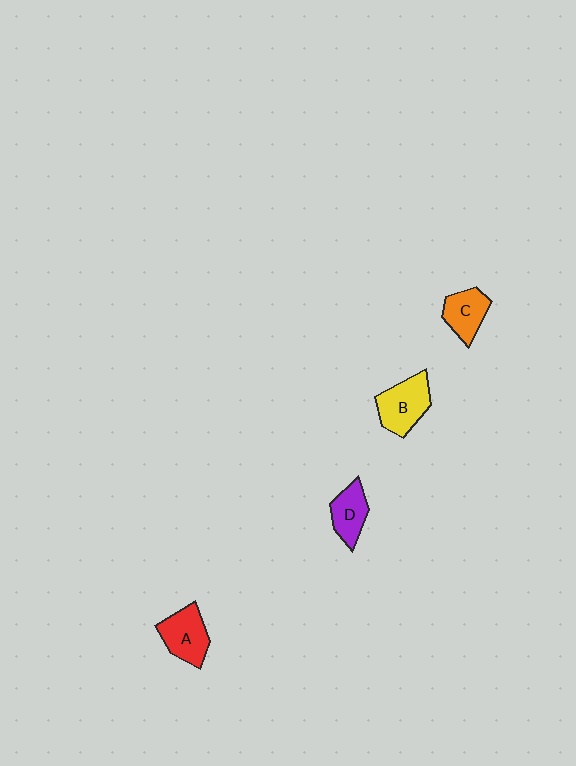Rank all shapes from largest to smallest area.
From largest to smallest: B (yellow), A (red), C (orange), D (purple).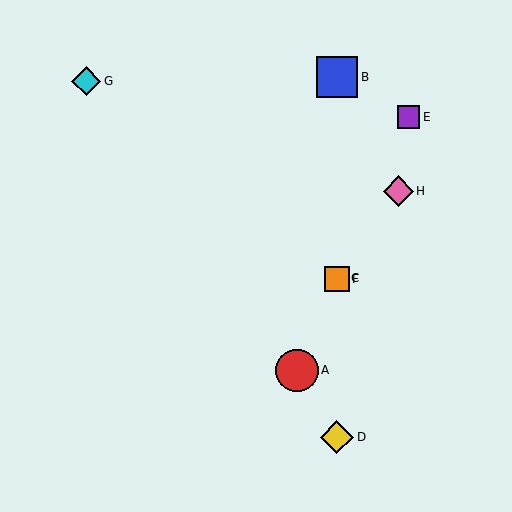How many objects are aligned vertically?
4 objects (B, C, D, F) are aligned vertically.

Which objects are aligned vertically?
Objects B, C, D, F are aligned vertically.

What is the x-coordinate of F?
Object F is at x≈337.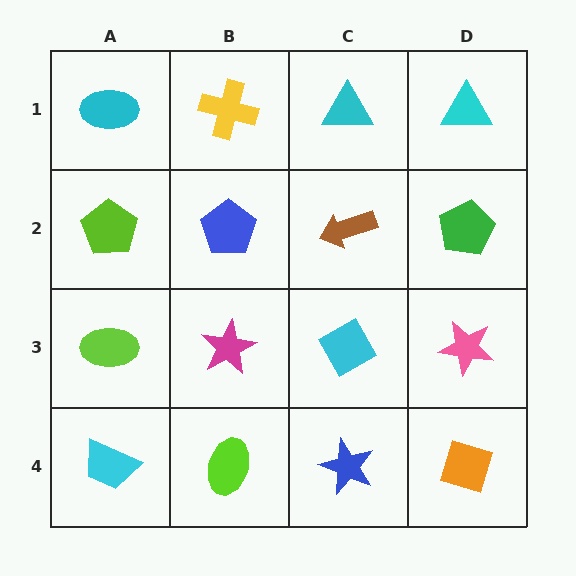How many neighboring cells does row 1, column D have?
2.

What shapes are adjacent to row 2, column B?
A yellow cross (row 1, column B), a magenta star (row 3, column B), a lime pentagon (row 2, column A), a brown arrow (row 2, column C).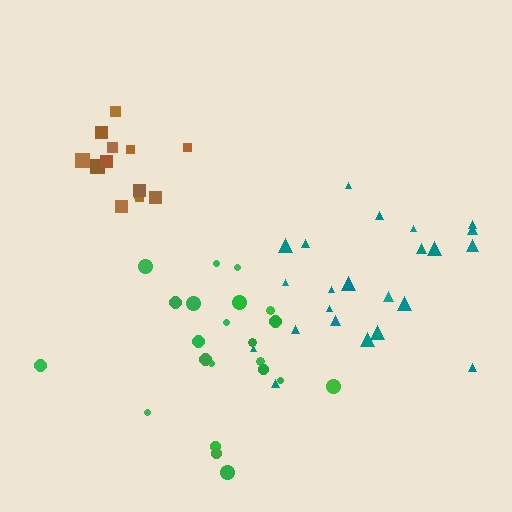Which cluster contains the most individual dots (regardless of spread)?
Teal (24).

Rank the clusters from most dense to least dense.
brown, green, teal.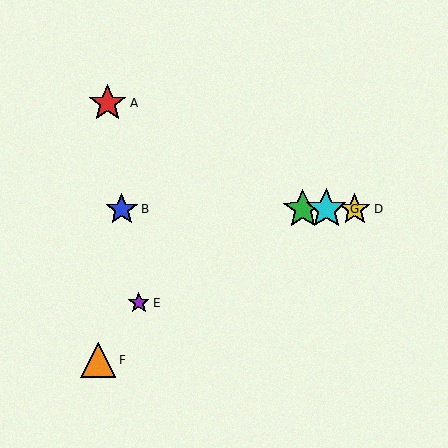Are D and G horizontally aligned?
Yes, both are at y≈209.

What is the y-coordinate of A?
Object A is at y≈103.